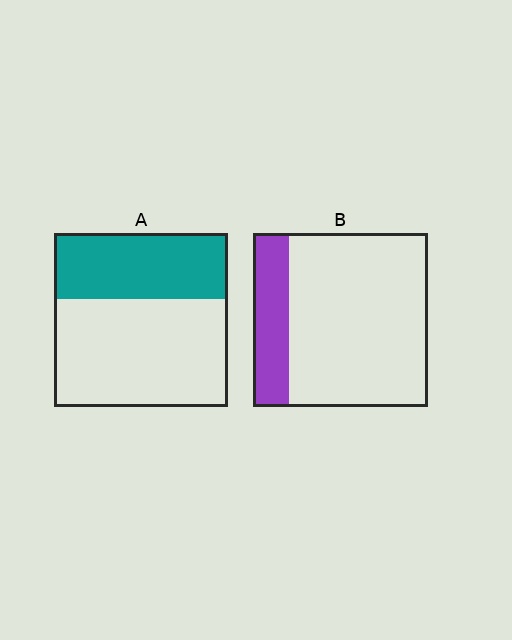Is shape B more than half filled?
No.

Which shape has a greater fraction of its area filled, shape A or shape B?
Shape A.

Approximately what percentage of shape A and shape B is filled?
A is approximately 40% and B is approximately 20%.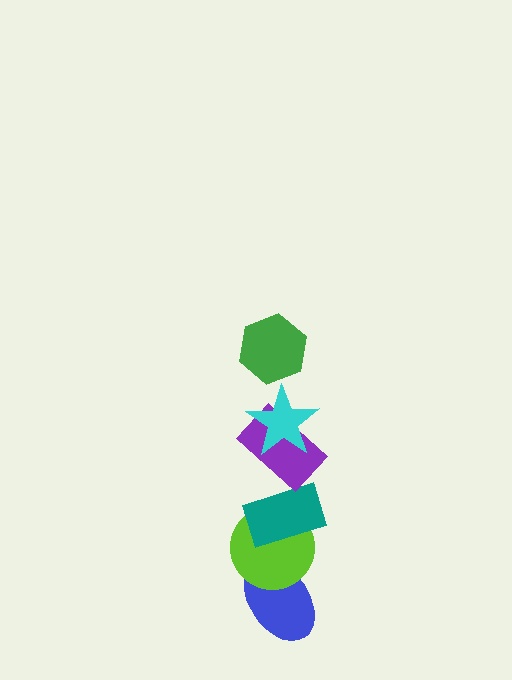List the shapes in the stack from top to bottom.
From top to bottom: the green hexagon, the cyan star, the purple rectangle, the teal rectangle, the lime circle, the blue ellipse.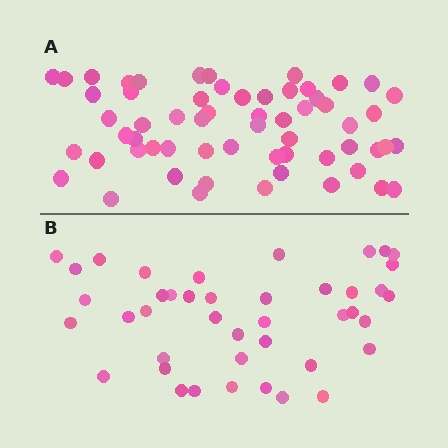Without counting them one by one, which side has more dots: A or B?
Region A (the top region) has more dots.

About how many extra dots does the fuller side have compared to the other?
Region A has approximately 20 more dots than region B.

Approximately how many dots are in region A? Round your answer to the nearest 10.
About 60 dots.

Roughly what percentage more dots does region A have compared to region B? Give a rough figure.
About 45% more.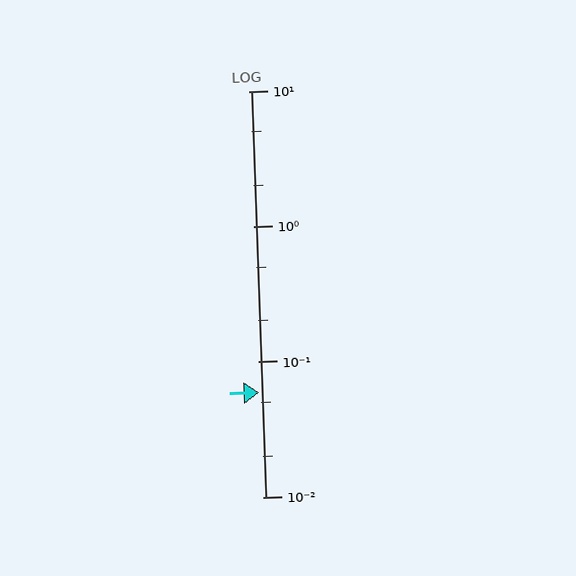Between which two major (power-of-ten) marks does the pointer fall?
The pointer is between 0.01 and 0.1.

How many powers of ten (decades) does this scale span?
The scale spans 3 decades, from 0.01 to 10.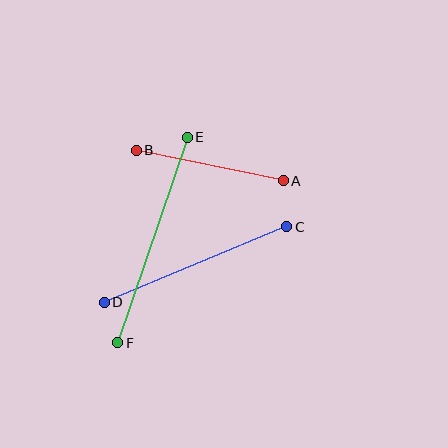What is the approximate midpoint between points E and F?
The midpoint is at approximately (153, 240) pixels.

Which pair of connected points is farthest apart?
Points E and F are farthest apart.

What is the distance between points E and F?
The distance is approximately 217 pixels.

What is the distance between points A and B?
The distance is approximately 150 pixels.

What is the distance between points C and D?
The distance is approximately 198 pixels.